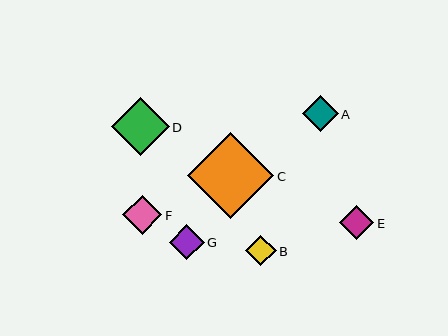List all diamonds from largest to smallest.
From largest to smallest: C, D, F, A, G, E, B.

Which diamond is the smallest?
Diamond B is the smallest with a size of approximately 30 pixels.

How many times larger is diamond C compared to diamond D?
Diamond C is approximately 1.5 times the size of diamond D.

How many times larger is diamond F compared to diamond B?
Diamond F is approximately 1.3 times the size of diamond B.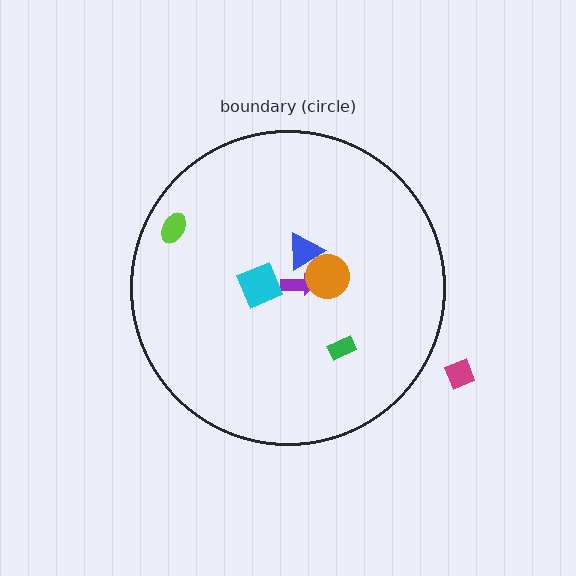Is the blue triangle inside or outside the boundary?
Inside.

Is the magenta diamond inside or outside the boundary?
Outside.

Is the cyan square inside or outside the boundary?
Inside.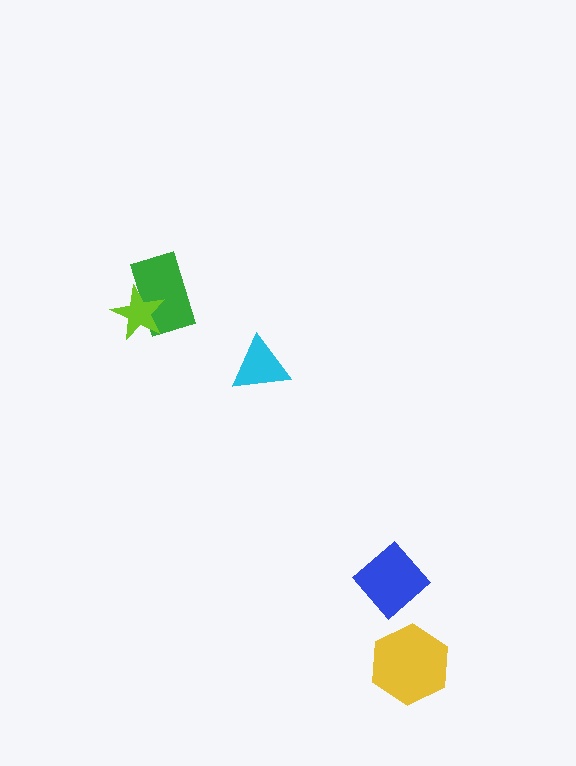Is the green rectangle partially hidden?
Yes, it is partially covered by another shape.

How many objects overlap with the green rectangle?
1 object overlaps with the green rectangle.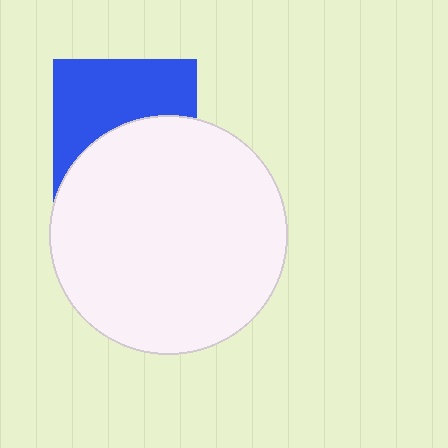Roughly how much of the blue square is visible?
About half of it is visible (roughly 51%).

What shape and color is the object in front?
The object in front is a white circle.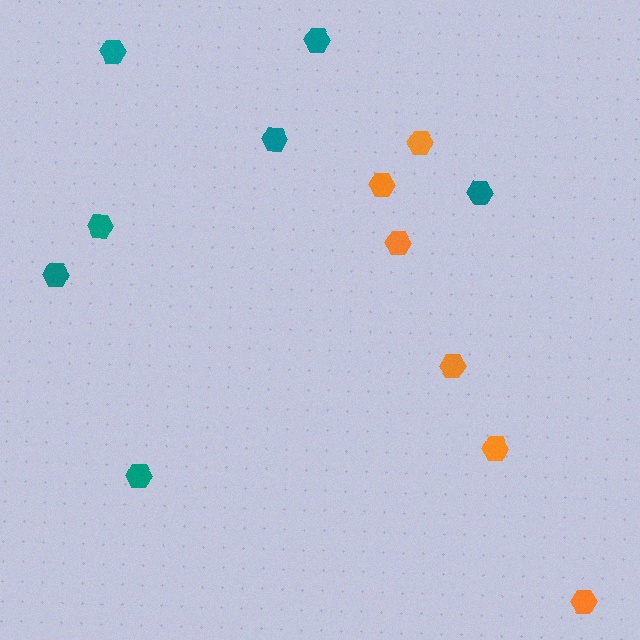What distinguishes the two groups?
There are 2 groups: one group of teal hexagons (7) and one group of orange hexagons (6).